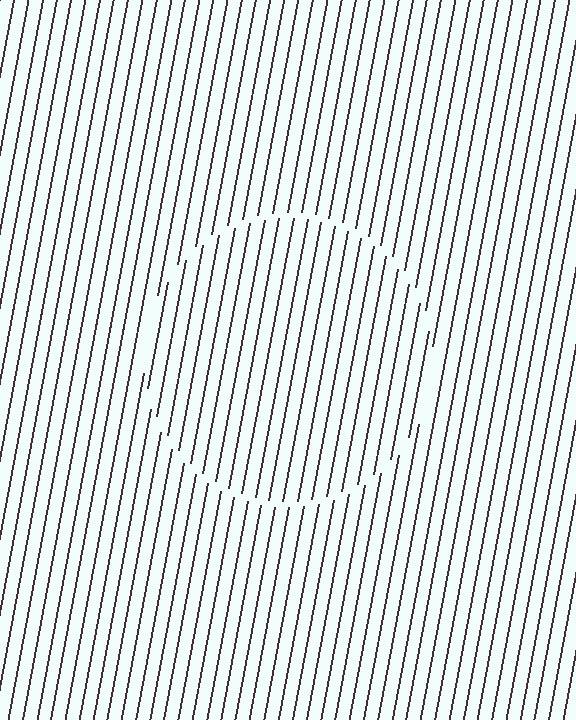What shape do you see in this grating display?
An illusory circle. The interior of the shape contains the same grating, shifted by half a period — the contour is defined by the phase discontinuity where line-ends from the inner and outer gratings abut.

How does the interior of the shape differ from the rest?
The interior of the shape contains the same grating, shifted by half a period — the contour is defined by the phase discontinuity where line-ends from the inner and outer gratings abut.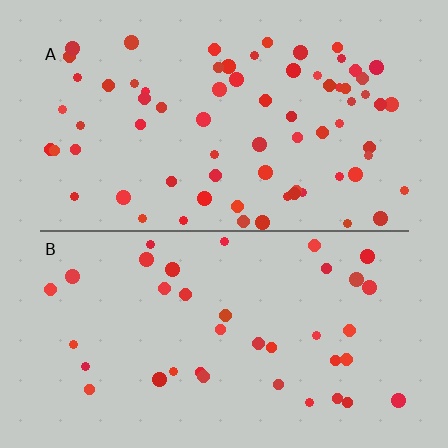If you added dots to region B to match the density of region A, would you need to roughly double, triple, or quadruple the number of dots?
Approximately double.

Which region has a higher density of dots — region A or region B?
A (the top).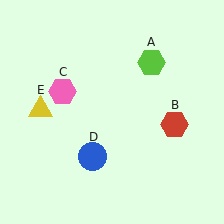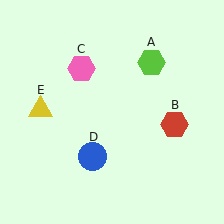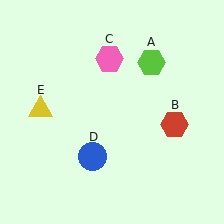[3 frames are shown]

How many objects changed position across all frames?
1 object changed position: pink hexagon (object C).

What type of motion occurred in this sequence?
The pink hexagon (object C) rotated clockwise around the center of the scene.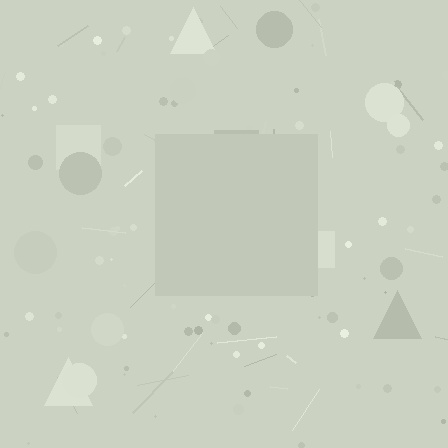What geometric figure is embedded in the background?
A square is embedded in the background.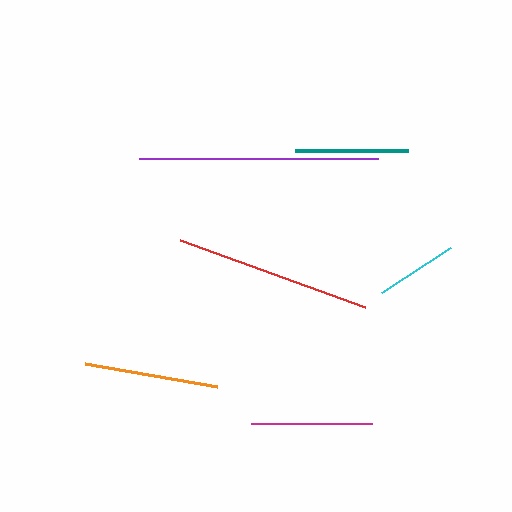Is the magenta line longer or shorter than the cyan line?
The magenta line is longer than the cyan line.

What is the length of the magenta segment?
The magenta segment is approximately 120 pixels long.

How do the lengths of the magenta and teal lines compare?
The magenta and teal lines are approximately the same length.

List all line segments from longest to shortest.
From longest to shortest: purple, red, orange, magenta, teal, cyan.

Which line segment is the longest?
The purple line is the longest at approximately 239 pixels.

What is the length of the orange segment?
The orange segment is approximately 135 pixels long.